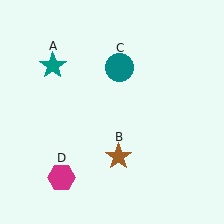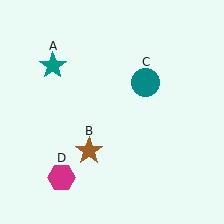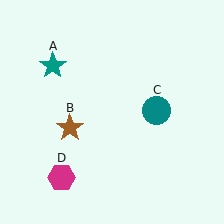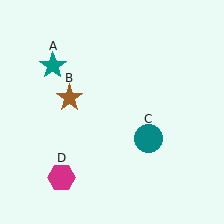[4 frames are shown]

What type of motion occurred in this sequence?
The brown star (object B), teal circle (object C) rotated clockwise around the center of the scene.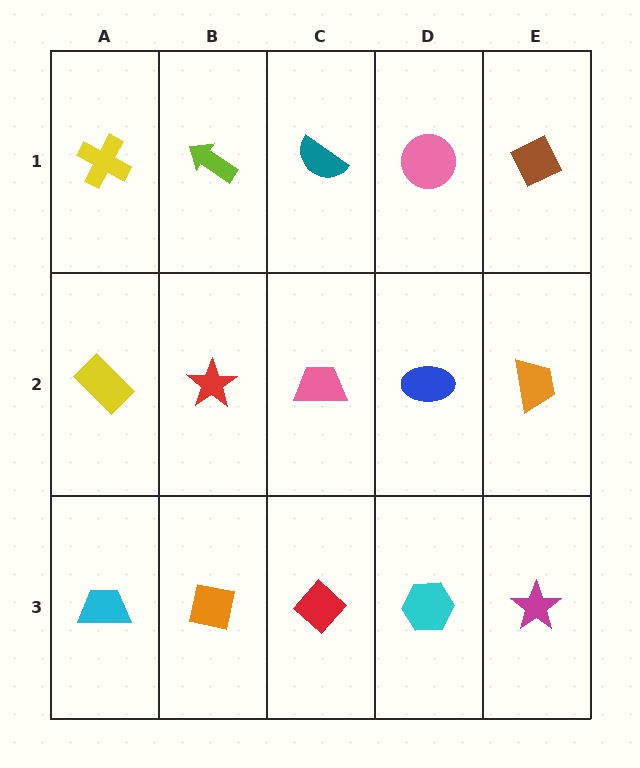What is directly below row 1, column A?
A yellow rectangle.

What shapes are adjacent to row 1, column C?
A pink trapezoid (row 2, column C), a lime arrow (row 1, column B), a pink circle (row 1, column D).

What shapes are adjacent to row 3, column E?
An orange trapezoid (row 2, column E), a cyan hexagon (row 3, column D).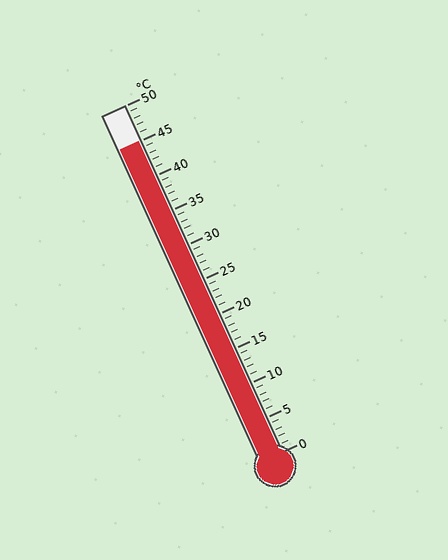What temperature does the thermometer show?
The thermometer shows approximately 45°C.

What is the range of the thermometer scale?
The thermometer scale ranges from 0°C to 50°C.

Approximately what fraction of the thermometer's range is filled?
The thermometer is filled to approximately 90% of its range.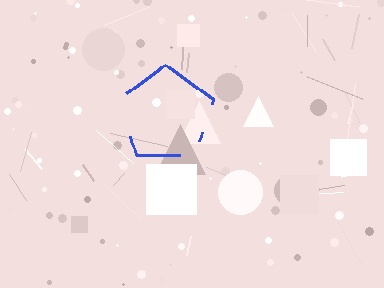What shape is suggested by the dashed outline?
The dashed outline suggests a pentagon.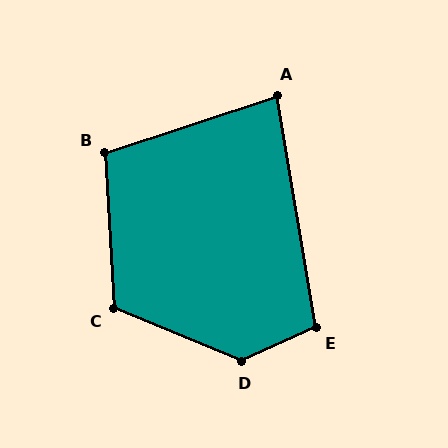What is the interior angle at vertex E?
Approximately 105 degrees (obtuse).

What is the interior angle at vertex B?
Approximately 105 degrees (obtuse).